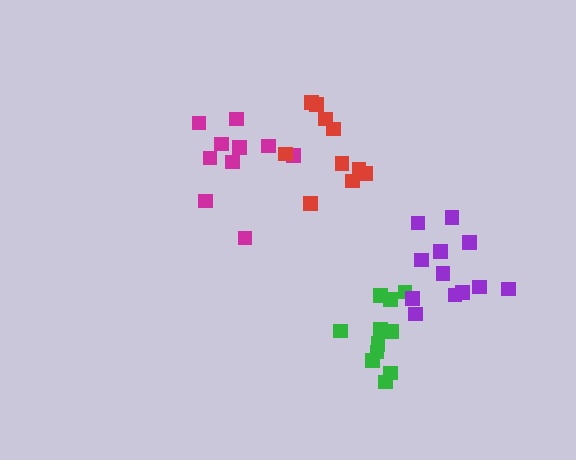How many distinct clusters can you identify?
There are 4 distinct clusters.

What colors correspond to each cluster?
The clusters are colored: green, magenta, purple, red.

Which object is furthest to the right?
The purple cluster is rightmost.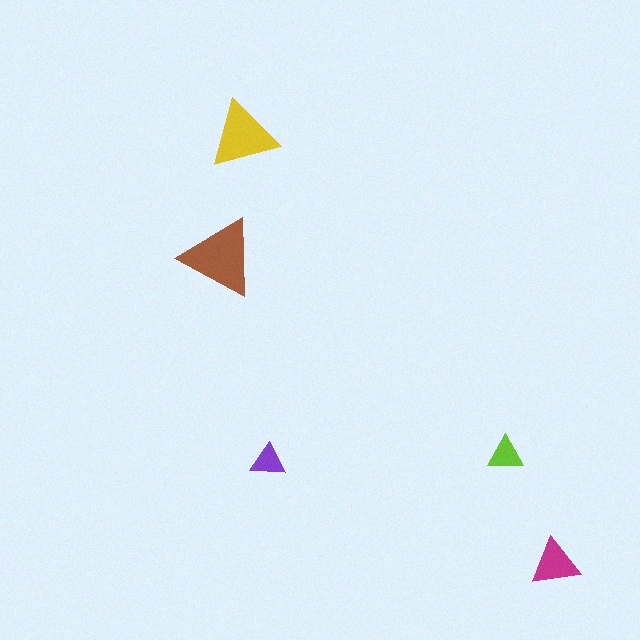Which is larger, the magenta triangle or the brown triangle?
The brown one.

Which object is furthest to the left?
The brown triangle is leftmost.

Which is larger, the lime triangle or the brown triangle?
The brown one.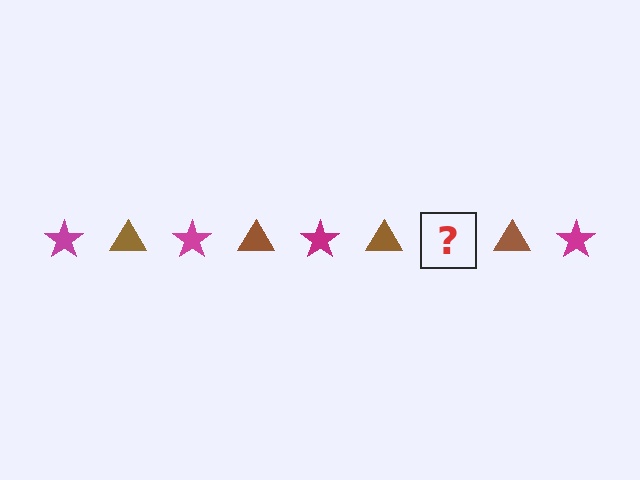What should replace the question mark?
The question mark should be replaced with a magenta star.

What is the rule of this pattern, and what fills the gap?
The rule is that the pattern alternates between magenta star and brown triangle. The gap should be filled with a magenta star.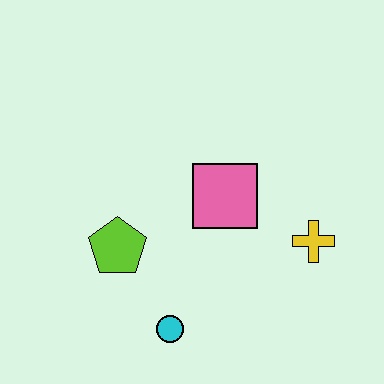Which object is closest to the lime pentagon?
The cyan circle is closest to the lime pentagon.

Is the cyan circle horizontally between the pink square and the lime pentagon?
Yes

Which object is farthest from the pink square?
The cyan circle is farthest from the pink square.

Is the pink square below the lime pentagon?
No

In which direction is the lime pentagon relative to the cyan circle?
The lime pentagon is above the cyan circle.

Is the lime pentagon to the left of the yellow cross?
Yes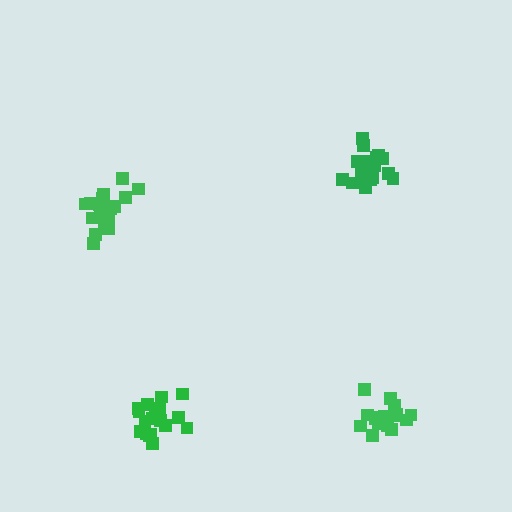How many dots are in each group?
Group 1: 20 dots, Group 2: 19 dots, Group 3: 18 dots, Group 4: 20 dots (77 total).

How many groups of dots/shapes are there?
There are 4 groups.